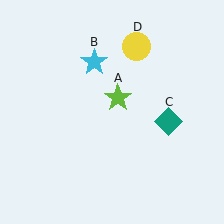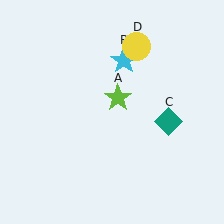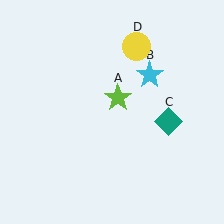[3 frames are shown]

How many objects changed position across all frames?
1 object changed position: cyan star (object B).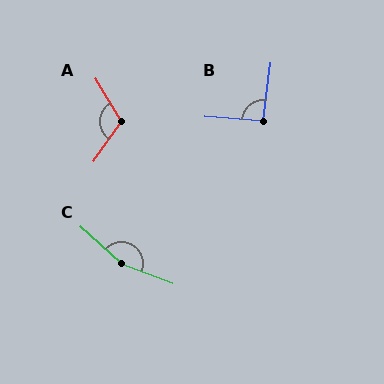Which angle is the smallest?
B, at approximately 93 degrees.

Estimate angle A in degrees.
Approximately 114 degrees.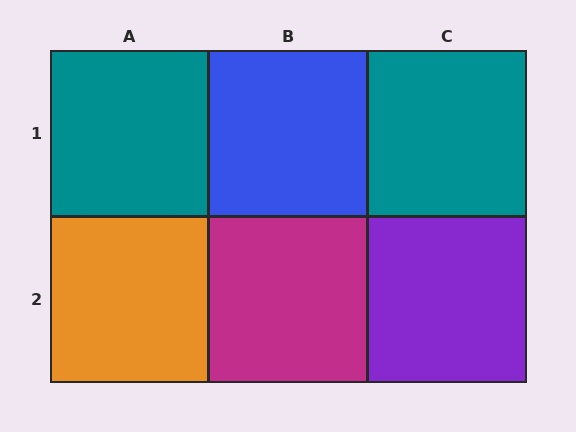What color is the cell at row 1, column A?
Teal.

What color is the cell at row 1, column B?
Blue.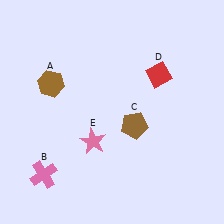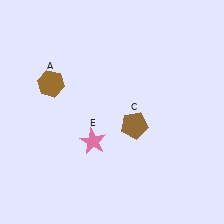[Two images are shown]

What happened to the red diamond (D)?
The red diamond (D) was removed in Image 2. It was in the top-right area of Image 1.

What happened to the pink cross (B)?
The pink cross (B) was removed in Image 2. It was in the bottom-left area of Image 1.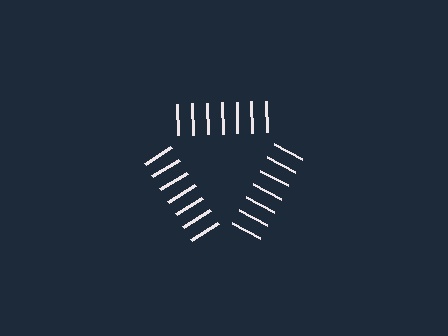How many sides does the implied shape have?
3 sides — the line-ends trace a triangle.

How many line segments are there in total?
21 — 7 along each of the 3 edges.